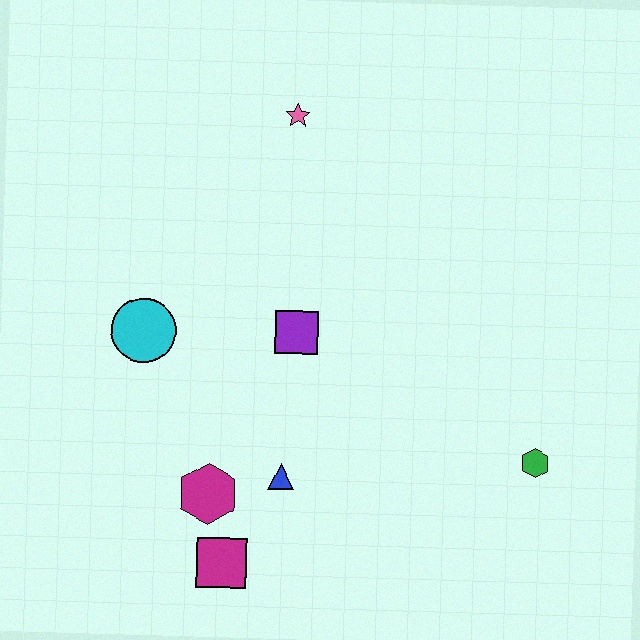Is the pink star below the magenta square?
No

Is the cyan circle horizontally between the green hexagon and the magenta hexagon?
No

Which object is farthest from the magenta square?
The pink star is farthest from the magenta square.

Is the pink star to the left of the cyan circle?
No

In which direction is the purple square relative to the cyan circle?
The purple square is to the right of the cyan circle.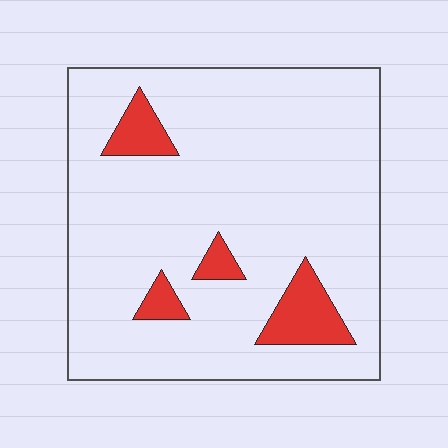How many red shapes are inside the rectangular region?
4.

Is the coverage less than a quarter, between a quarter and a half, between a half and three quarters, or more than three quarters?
Less than a quarter.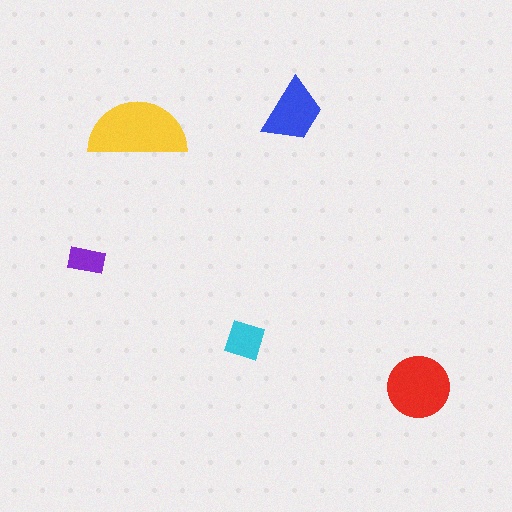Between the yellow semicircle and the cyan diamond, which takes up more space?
The yellow semicircle.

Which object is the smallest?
The purple rectangle.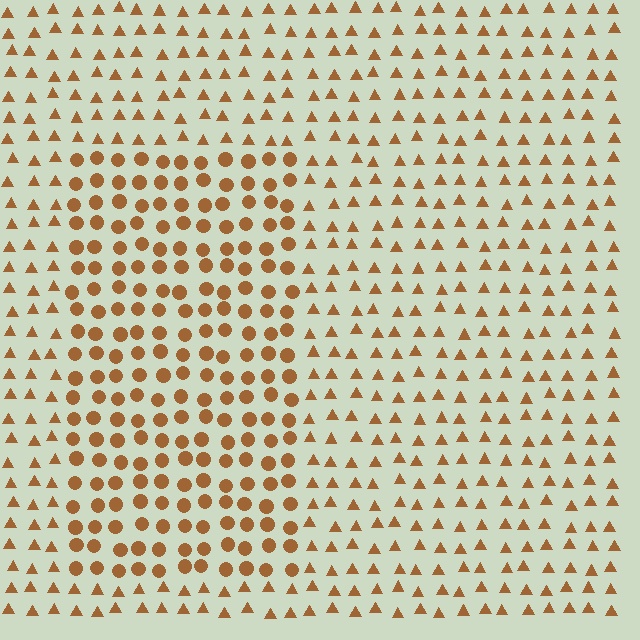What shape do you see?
I see a rectangle.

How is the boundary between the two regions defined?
The boundary is defined by a change in element shape: circles inside vs. triangles outside. All elements share the same color and spacing.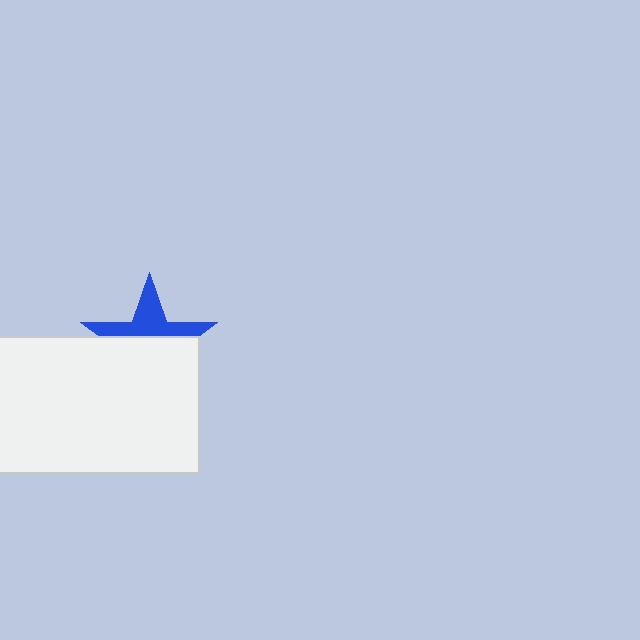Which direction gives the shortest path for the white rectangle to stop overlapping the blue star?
Moving down gives the shortest separation.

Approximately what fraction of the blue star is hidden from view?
Roughly 59% of the blue star is hidden behind the white rectangle.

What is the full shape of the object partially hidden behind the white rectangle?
The partially hidden object is a blue star.